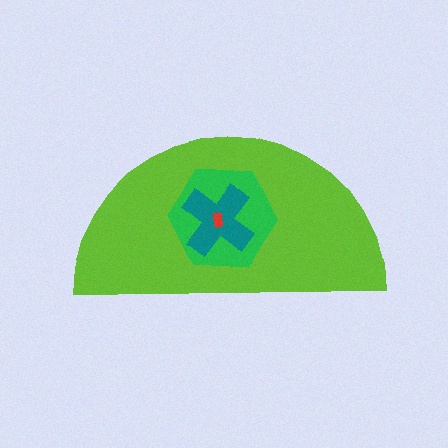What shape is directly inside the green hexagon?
The teal cross.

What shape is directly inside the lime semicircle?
The green hexagon.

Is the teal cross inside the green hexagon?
Yes.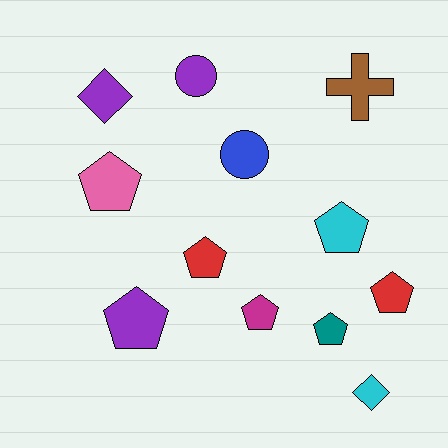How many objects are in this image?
There are 12 objects.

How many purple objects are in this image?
There are 3 purple objects.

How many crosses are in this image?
There is 1 cross.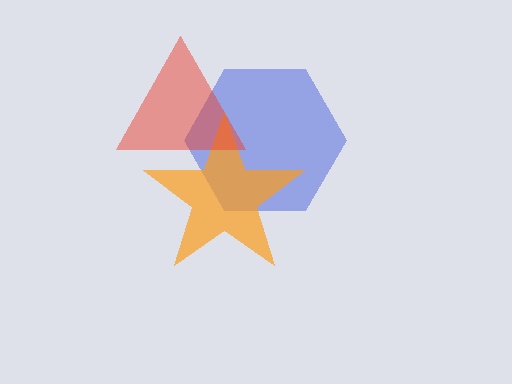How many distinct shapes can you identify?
There are 3 distinct shapes: a blue hexagon, an orange star, a red triangle.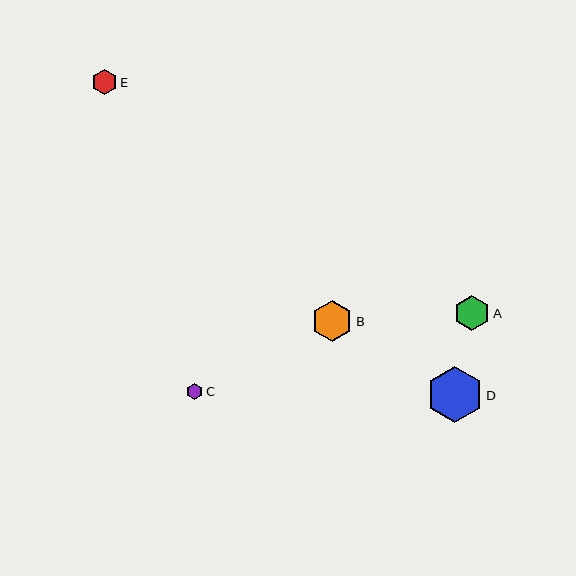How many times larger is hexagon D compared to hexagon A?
Hexagon D is approximately 1.6 times the size of hexagon A.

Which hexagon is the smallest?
Hexagon C is the smallest with a size of approximately 16 pixels.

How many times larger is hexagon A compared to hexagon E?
Hexagon A is approximately 1.4 times the size of hexagon E.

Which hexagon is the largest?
Hexagon D is the largest with a size of approximately 56 pixels.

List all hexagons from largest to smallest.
From largest to smallest: D, B, A, E, C.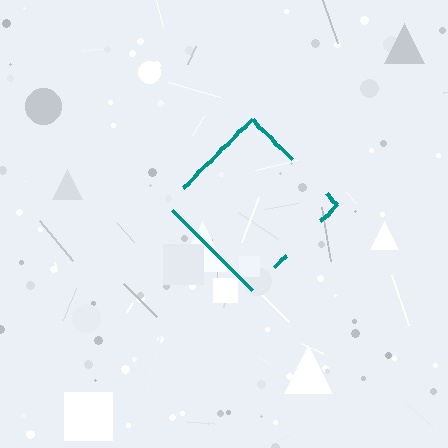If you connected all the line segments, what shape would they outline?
They would outline a diamond.